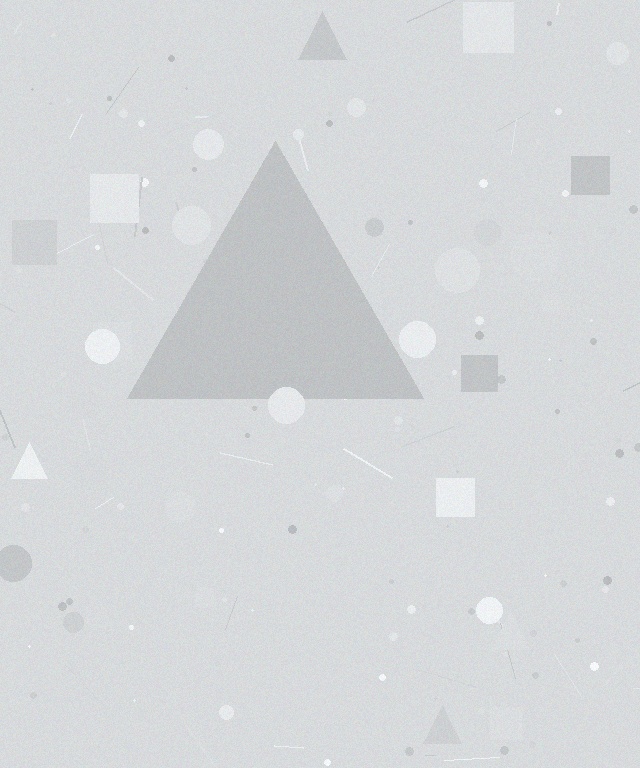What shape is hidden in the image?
A triangle is hidden in the image.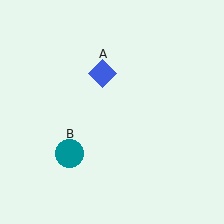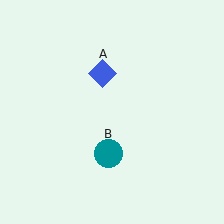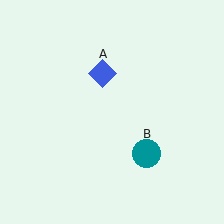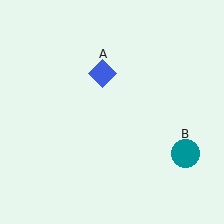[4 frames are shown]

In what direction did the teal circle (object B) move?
The teal circle (object B) moved right.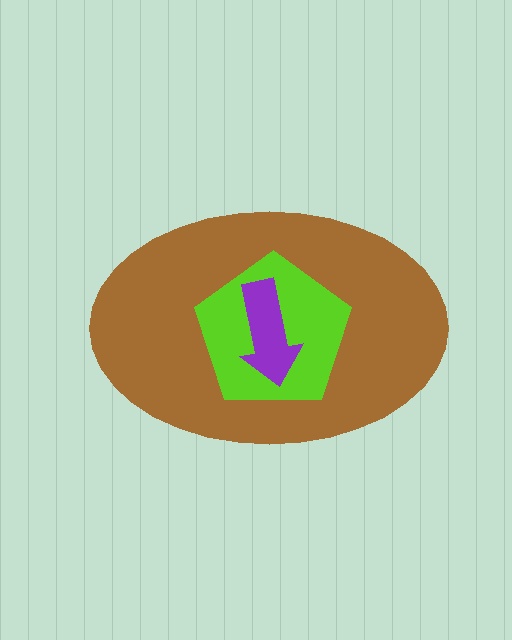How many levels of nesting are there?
3.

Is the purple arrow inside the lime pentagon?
Yes.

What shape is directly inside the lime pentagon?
The purple arrow.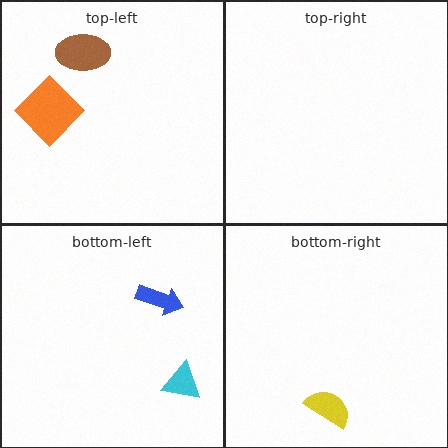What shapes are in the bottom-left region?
The cyan triangle, the blue arrow.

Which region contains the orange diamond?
The top-left region.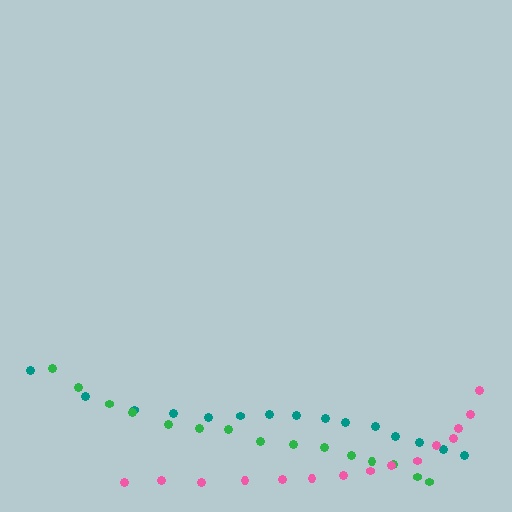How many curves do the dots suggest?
There are 3 distinct paths.